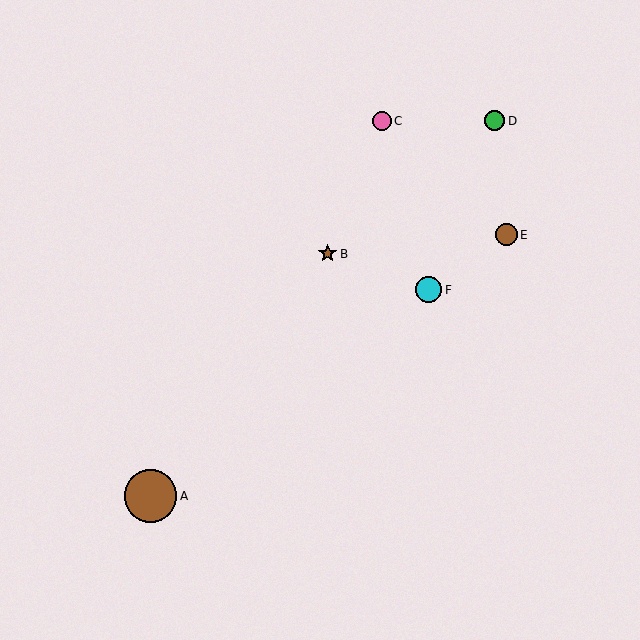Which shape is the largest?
The brown circle (labeled A) is the largest.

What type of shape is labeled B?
Shape B is a brown star.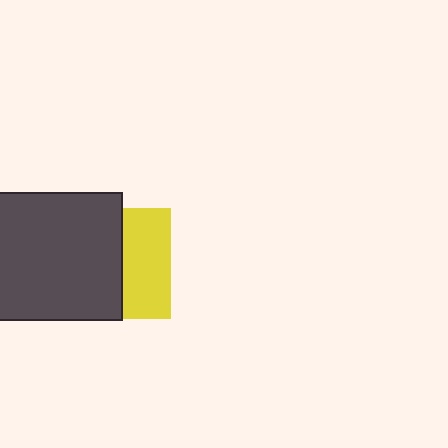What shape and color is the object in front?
The object in front is a dark gray rectangle.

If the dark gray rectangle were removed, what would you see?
You would see the complete yellow square.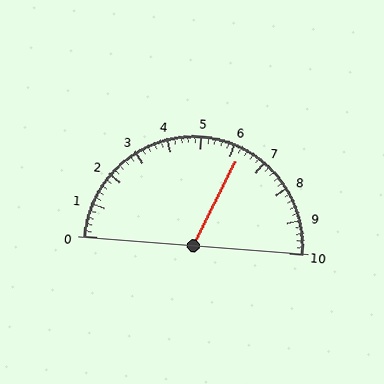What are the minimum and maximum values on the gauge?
The gauge ranges from 0 to 10.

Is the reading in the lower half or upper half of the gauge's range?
The reading is in the upper half of the range (0 to 10).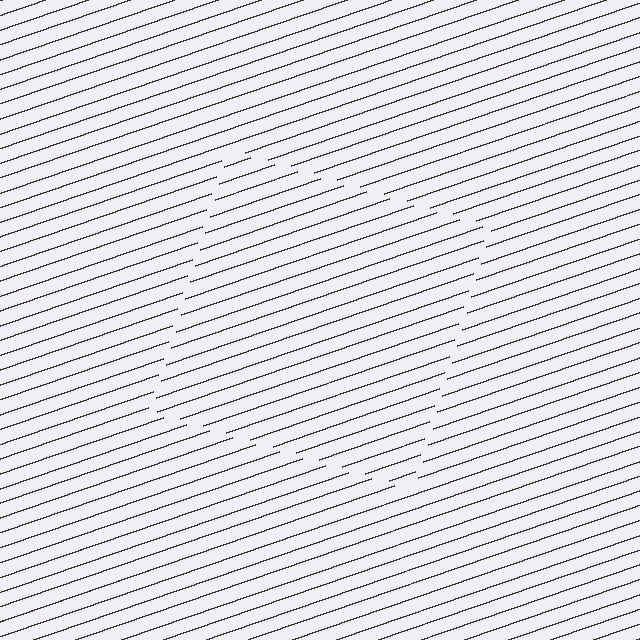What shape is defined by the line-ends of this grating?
An illusory square. The interior of the shape contains the same grating, shifted by half a period — the contour is defined by the phase discontinuity where line-ends from the inner and outer gratings abut.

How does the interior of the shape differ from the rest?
The interior of the shape contains the same grating, shifted by half a period — the contour is defined by the phase discontinuity where line-ends from the inner and outer gratings abut.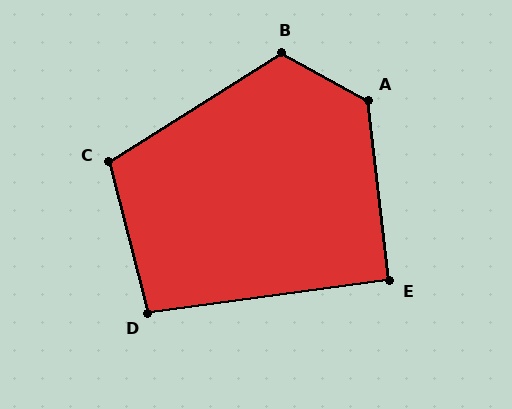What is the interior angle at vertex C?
Approximately 108 degrees (obtuse).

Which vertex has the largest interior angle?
A, at approximately 125 degrees.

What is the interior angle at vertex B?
Approximately 119 degrees (obtuse).